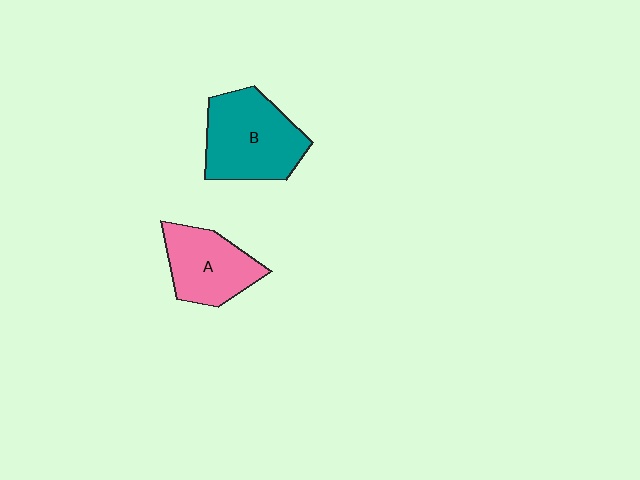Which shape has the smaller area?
Shape A (pink).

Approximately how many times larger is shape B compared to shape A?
Approximately 1.3 times.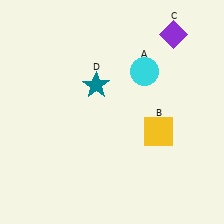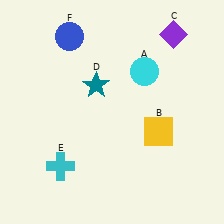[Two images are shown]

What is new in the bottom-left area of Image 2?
A cyan cross (E) was added in the bottom-left area of Image 2.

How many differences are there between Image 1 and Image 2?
There are 2 differences between the two images.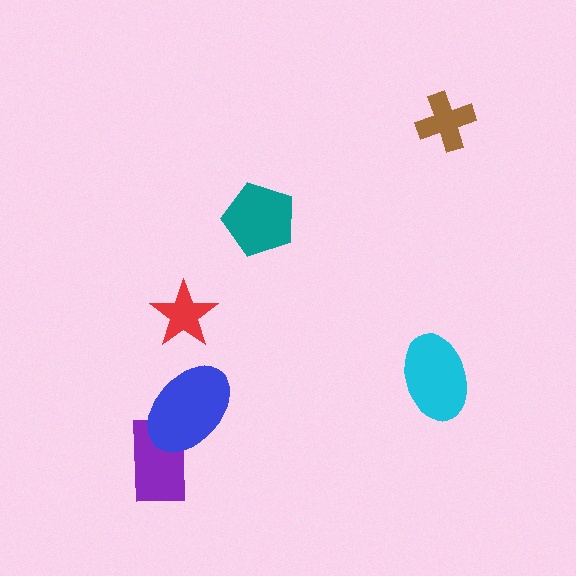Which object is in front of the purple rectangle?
The blue ellipse is in front of the purple rectangle.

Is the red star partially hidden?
No, no other shape covers it.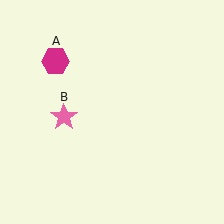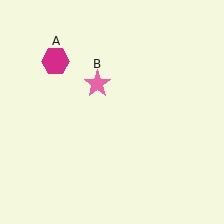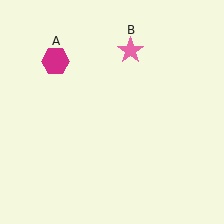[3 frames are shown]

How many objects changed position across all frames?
1 object changed position: pink star (object B).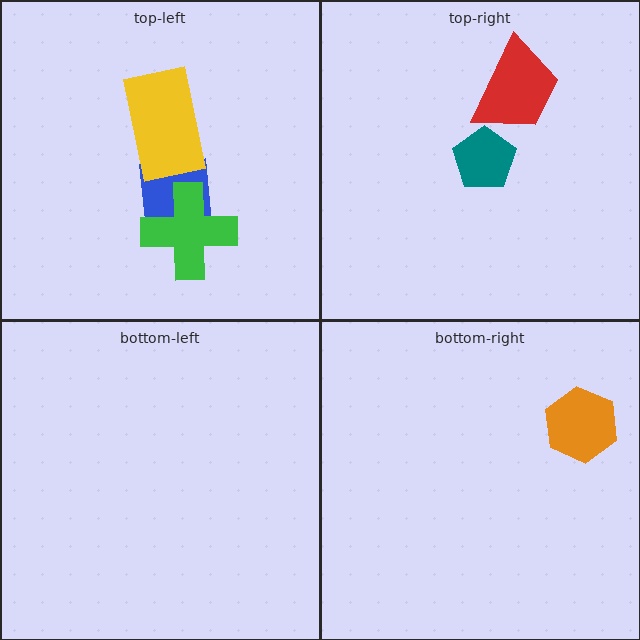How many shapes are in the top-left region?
3.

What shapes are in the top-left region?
The blue square, the green cross, the yellow rectangle.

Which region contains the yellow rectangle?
The top-left region.